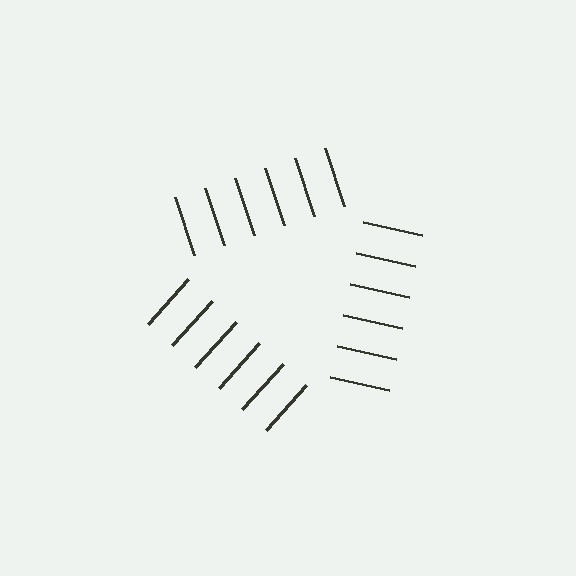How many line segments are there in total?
18 — 6 along each of the 3 edges.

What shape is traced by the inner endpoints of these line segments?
An illusory triangle — the line segments terminate on its edges but no continuous stroke is drawn.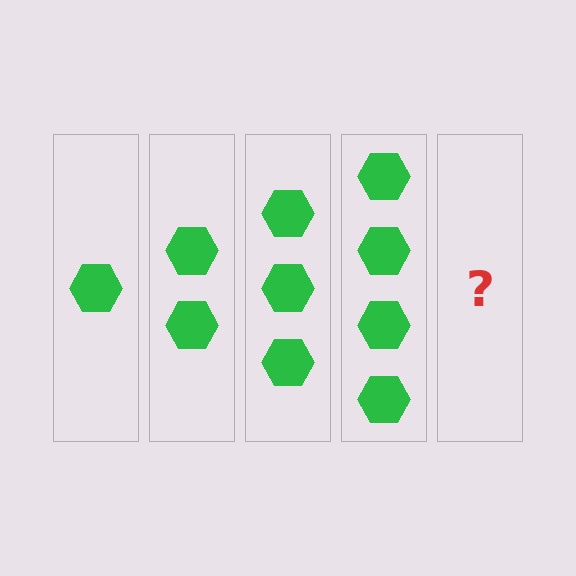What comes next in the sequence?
The next element should be 5 hexagons.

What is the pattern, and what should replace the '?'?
The pattern is that each step adds one more hexagon. The '?' should be 5 hexagons.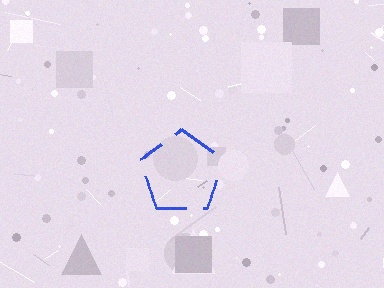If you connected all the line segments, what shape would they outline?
They would outline a pentagon.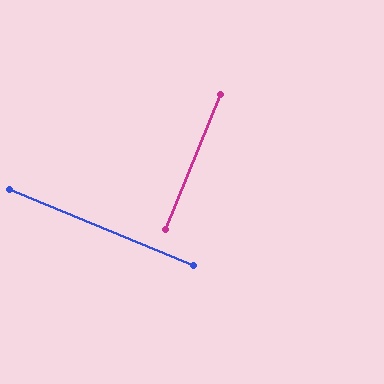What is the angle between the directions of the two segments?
Approximately 90 degrees.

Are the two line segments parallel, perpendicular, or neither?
Perpendicular — they meet at approximately 90°.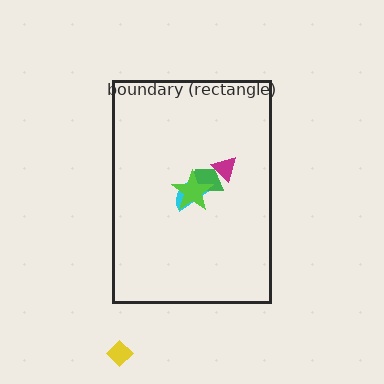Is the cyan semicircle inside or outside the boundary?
Inside.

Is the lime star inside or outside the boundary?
Inside.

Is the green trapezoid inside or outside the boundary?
Inside.